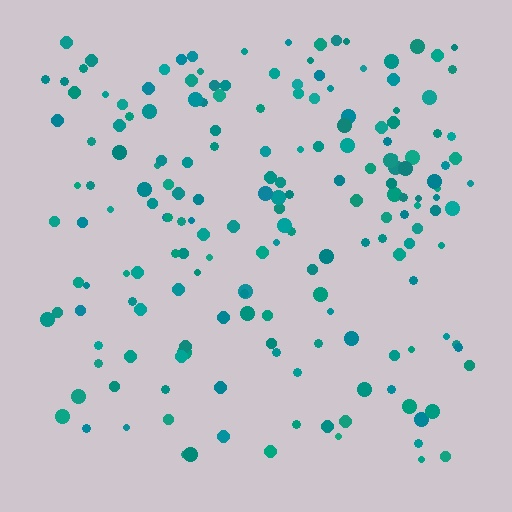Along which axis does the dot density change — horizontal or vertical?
Vertical.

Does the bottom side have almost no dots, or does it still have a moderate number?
Still a moderate number, just noticeably fewer than the top.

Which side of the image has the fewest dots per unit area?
The bottom.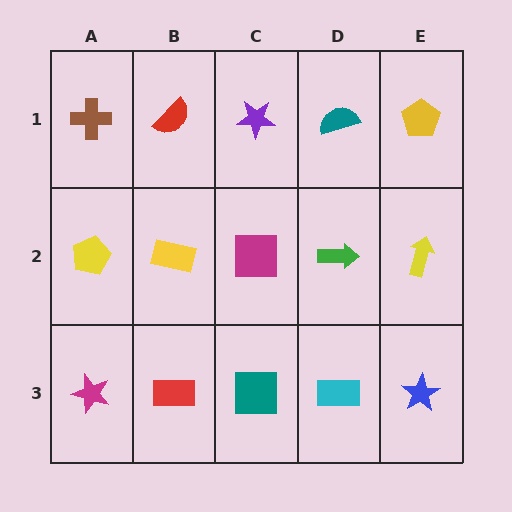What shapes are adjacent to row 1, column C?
A magenta square (row 2, column C), a red semicircle (row 1, column B), a teal semicircle (row 1, column D).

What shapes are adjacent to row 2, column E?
A yellow pentagon (row 1, column E), a blue star (row 3, column E), a green arrow (row 2, column D).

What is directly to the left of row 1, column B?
A brown cross.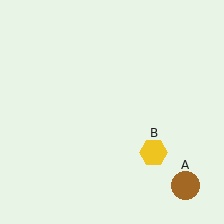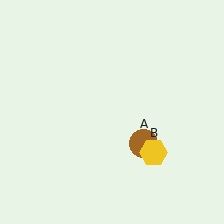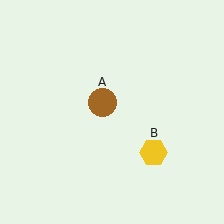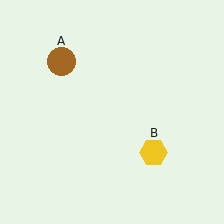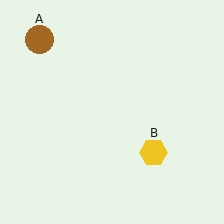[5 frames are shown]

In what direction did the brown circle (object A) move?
The brown circle (object A) moved up and to the left.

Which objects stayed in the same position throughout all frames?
Yellow hexagon (object B) remained stationary.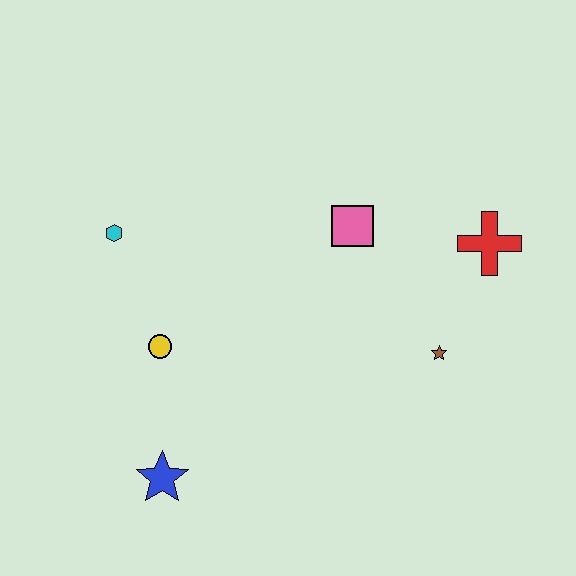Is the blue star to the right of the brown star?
No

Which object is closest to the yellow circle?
The cyan hexagon is closest to the yellow circle.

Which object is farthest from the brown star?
The cyan hexagon is farthest from the brown star.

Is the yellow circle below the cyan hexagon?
Yes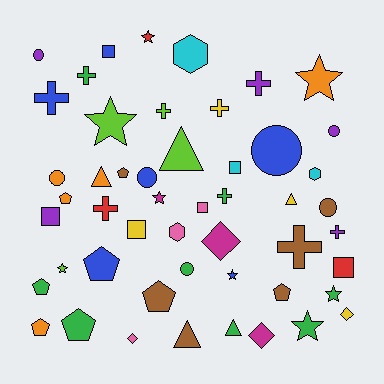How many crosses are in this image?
There are 9 crosses.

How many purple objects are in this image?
There are 5 purple objects.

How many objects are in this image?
There are 50 objects.